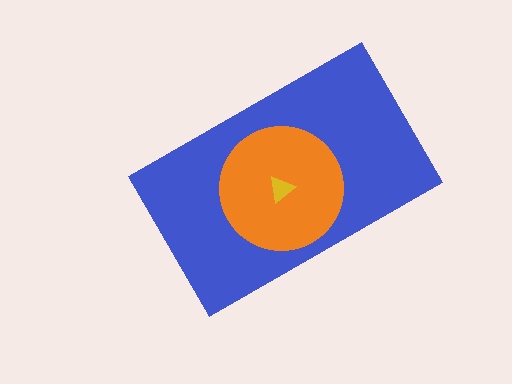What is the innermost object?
The yellow triangle.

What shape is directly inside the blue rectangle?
The orange circle.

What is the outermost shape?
The blue rectangle.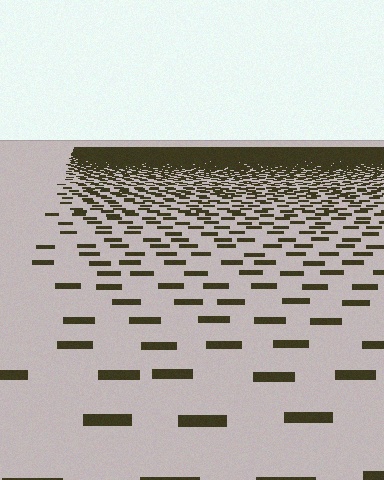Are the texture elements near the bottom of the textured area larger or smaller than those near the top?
Larger. Near the bottom, elements are closer to the viewer and appear at a bigger on-screen size.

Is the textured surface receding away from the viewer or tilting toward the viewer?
The surface is receding away from the viewer. Texture elements get smaller and denser toward the top.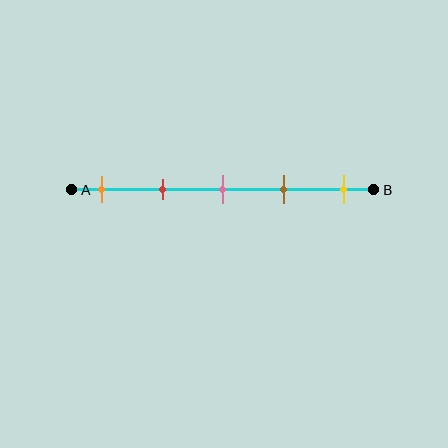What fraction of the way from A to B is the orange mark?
The orange mark is approximately 10% (0.1) of the way from A to B.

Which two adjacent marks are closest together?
The pink and brown marks are the closest adjacent pair.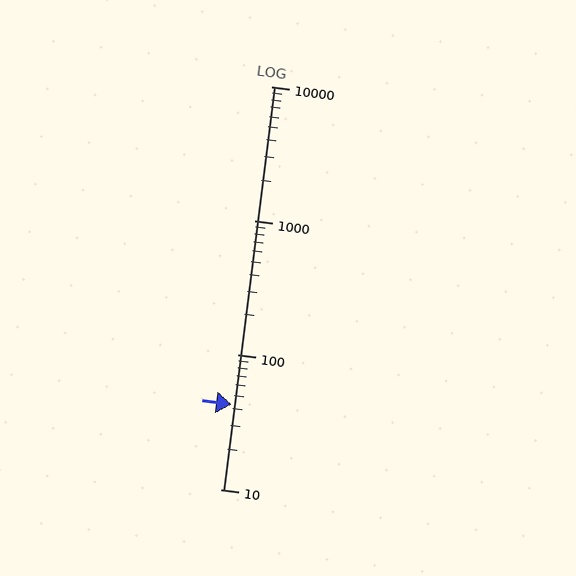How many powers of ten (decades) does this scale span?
The scale spans 3 decades, from 10 to 10000.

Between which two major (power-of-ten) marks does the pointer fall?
The pointer is between 10 and 100.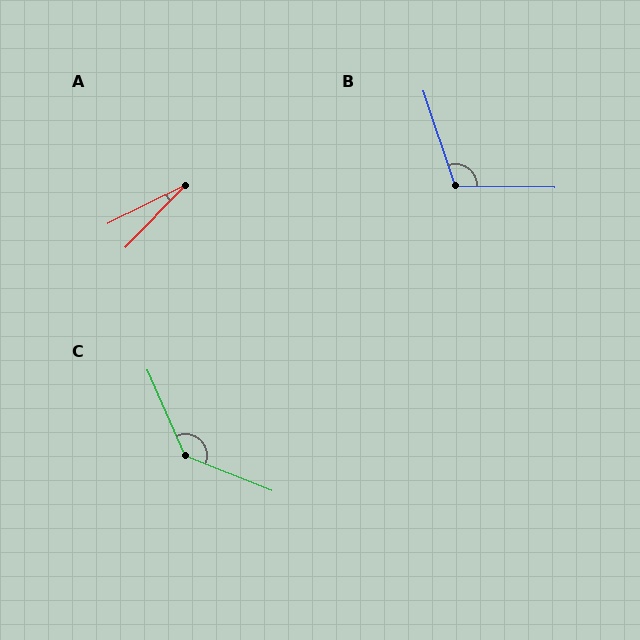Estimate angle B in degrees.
Approximately 109 degrees.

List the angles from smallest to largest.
A (19°), B (109°), C (136°).